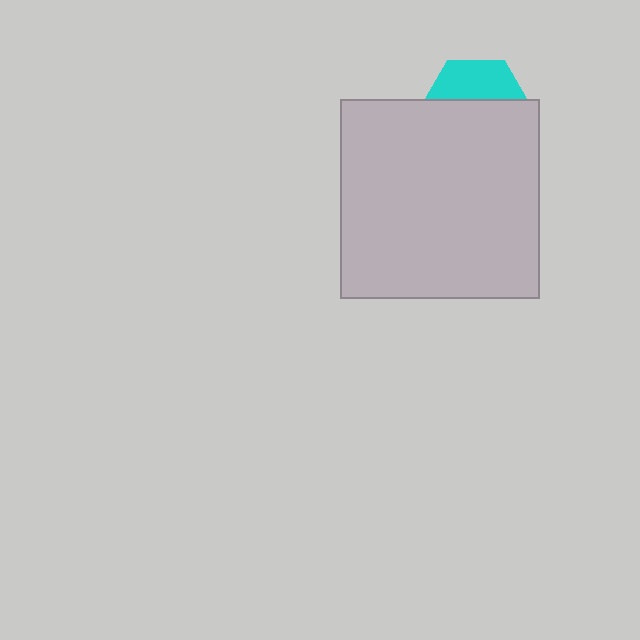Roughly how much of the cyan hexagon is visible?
A small part of it is visible (roughly 37%).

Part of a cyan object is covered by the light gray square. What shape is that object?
It is a hexagon.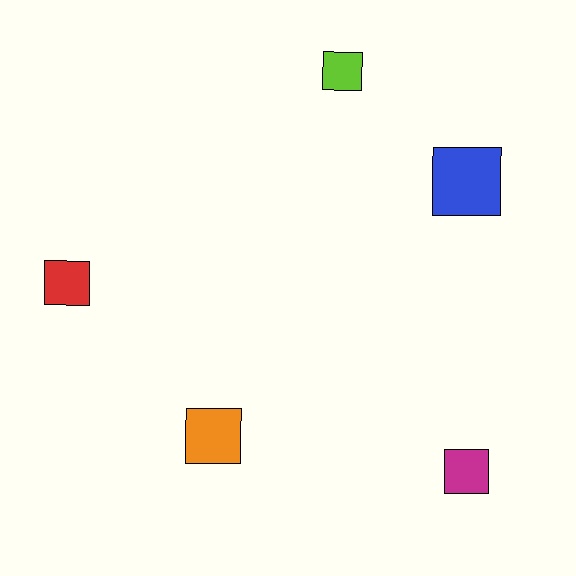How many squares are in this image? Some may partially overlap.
There are 5 squares.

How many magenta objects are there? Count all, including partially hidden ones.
There is 1 magenta object.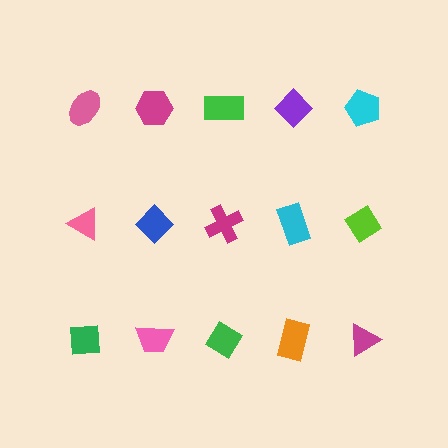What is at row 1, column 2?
A magenta hexagon.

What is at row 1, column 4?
A purple diamond.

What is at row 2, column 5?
A lime diamond.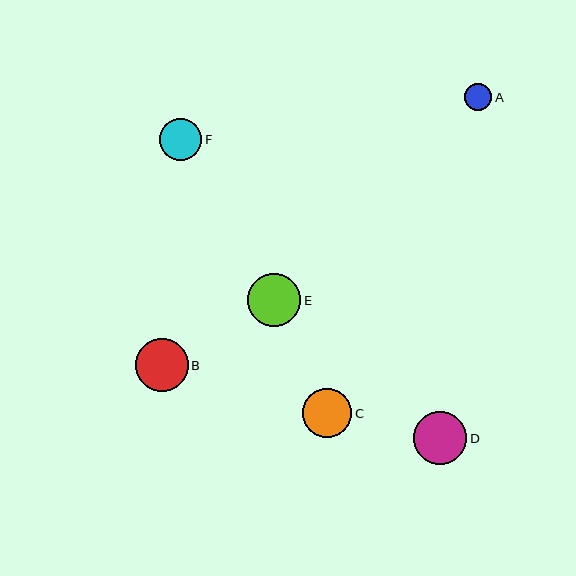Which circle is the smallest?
Circle A is the smallest with a size of approximately 28 pixels.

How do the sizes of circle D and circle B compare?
Circle D and circle B are approximately the same size.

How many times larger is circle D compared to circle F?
Circle D is approximately 1.3 times the size of circle F.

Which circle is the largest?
Circle D is the largest with a size of approximately 53 pixels.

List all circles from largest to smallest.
From largest to smallest: D, E, B, C, F, A.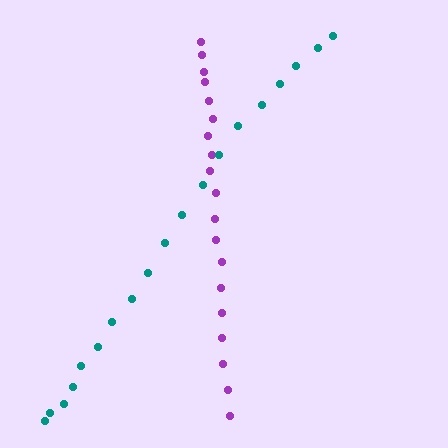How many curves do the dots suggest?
There are 2 distinct paths.